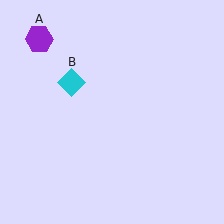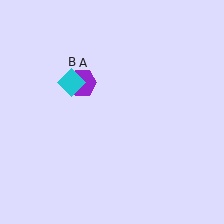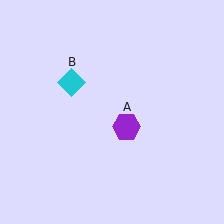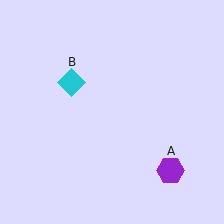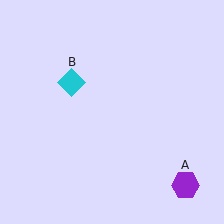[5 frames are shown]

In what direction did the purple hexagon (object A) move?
The purple hexagon (object A) moved down and to the right.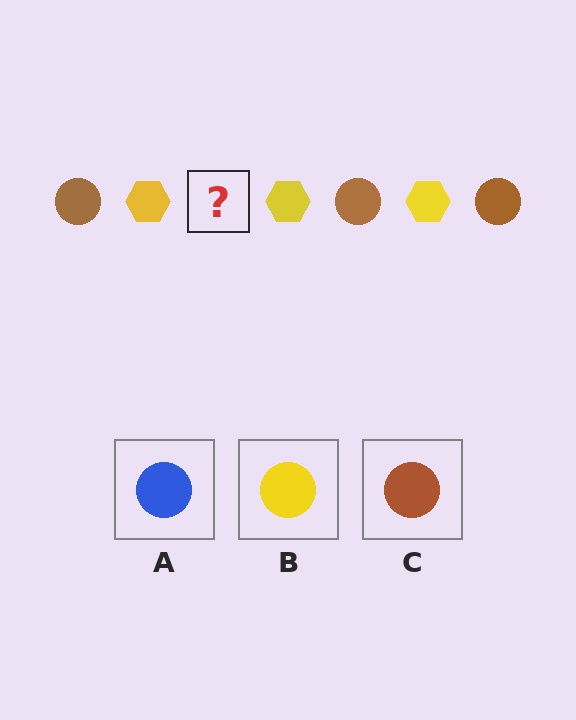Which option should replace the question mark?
Option C.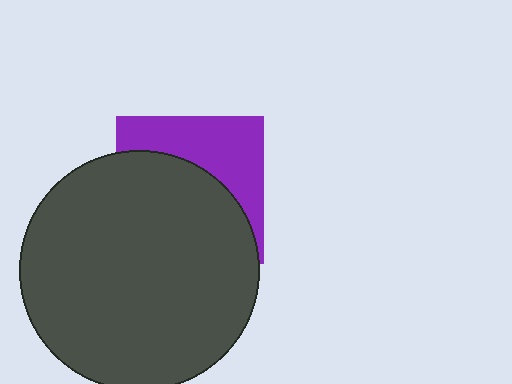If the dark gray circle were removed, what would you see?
You would see the complete purple square.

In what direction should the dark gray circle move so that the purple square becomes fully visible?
The dark gray circle should move down. That is the shortest direction to clear the overlap and leave the purple square fully visible.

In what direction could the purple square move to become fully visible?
The purple square could move up. That would shift it out from behind the dark gray circle entirely.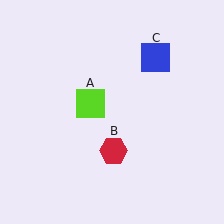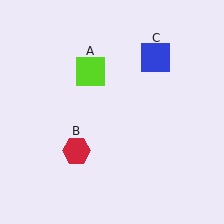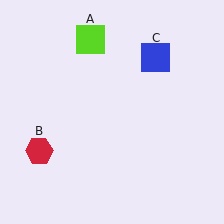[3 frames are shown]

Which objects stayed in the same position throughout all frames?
Blue square (object C) remained stationary.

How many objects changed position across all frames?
2 objects changed position: lime square (object A), red hexagon (object B).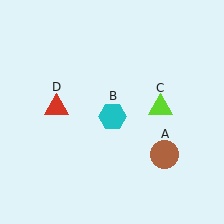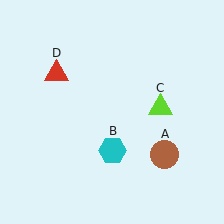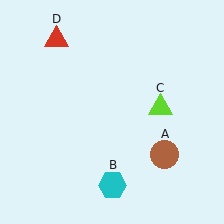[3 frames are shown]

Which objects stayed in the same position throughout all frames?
Brown circle (object A) and lime triangle (object C) remained stationary.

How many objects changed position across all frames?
2 objects changed position: cyan hexagon (object B), red triangle (object D).